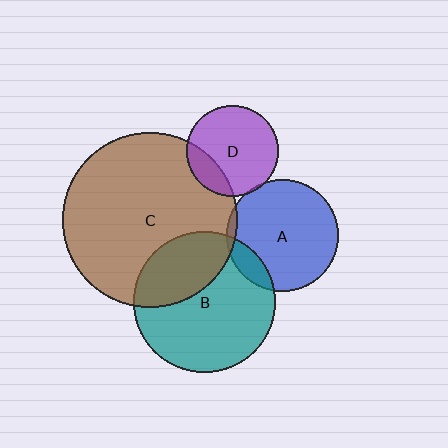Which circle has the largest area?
Circle C (brown).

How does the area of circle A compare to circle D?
Approximately 1.5 times.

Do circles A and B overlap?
Yes.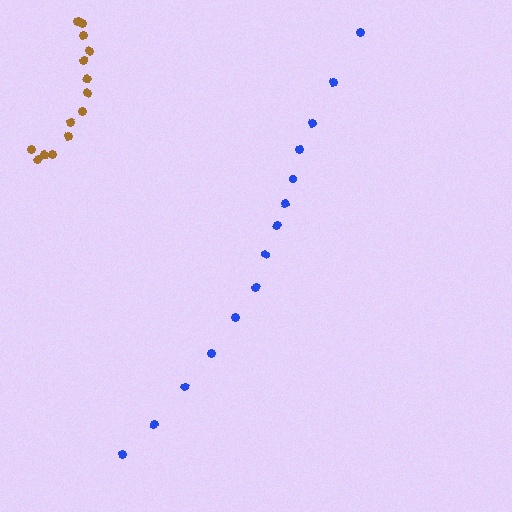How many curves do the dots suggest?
There are 2 distinct paths.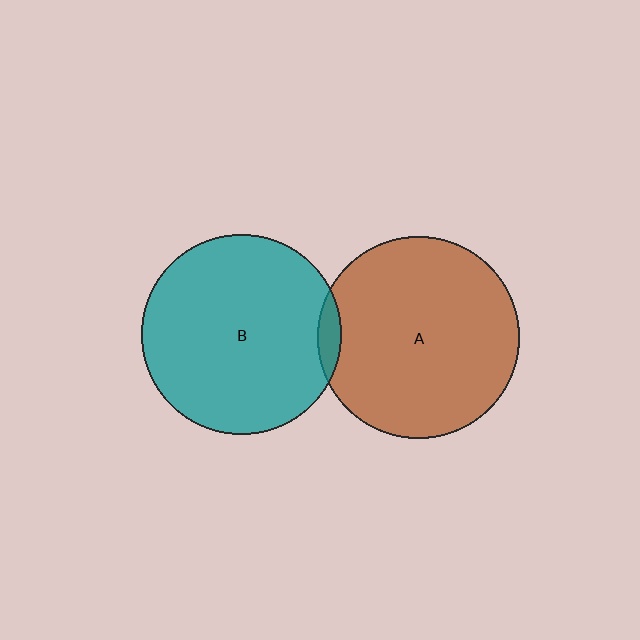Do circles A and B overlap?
Yes.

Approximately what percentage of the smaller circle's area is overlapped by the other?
Approximately 5%.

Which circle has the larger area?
Circle A (brown).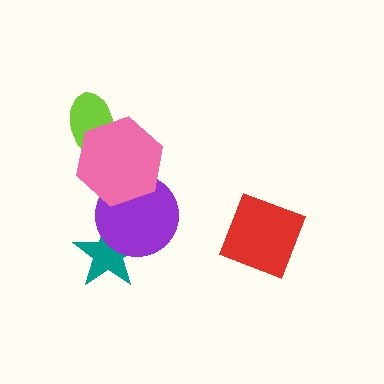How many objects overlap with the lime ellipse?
1 object overlaps with the lime ellipse.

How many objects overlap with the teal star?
1 object overlaps with the teal star.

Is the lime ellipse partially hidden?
Yes, it is partially covered by another shape.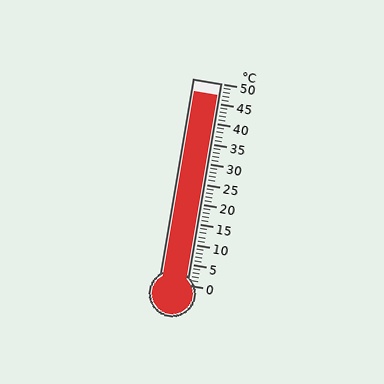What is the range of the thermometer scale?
The thermometer scale ranges from 0°C to 50°C.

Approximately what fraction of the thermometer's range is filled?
The thermometer is filled to approximately 95% of its range.